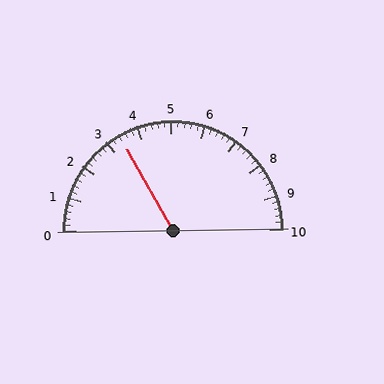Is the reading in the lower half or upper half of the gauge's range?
The reading is in the lower half of the range (0 to 10).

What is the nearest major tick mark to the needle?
The nearest major tick mark is 3.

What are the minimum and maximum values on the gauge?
The gauge ranges from 0 to 10.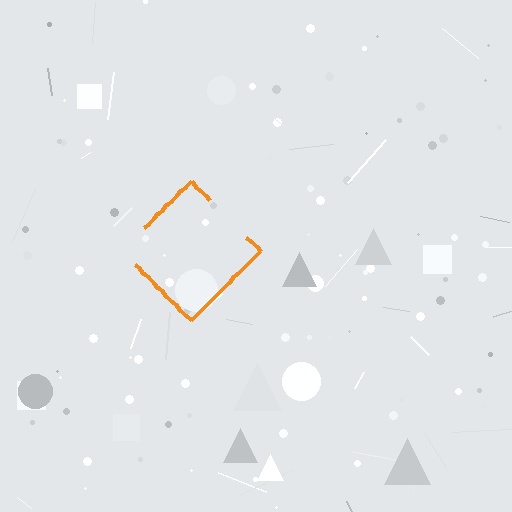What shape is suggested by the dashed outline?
The dashed outline suggests a diamond.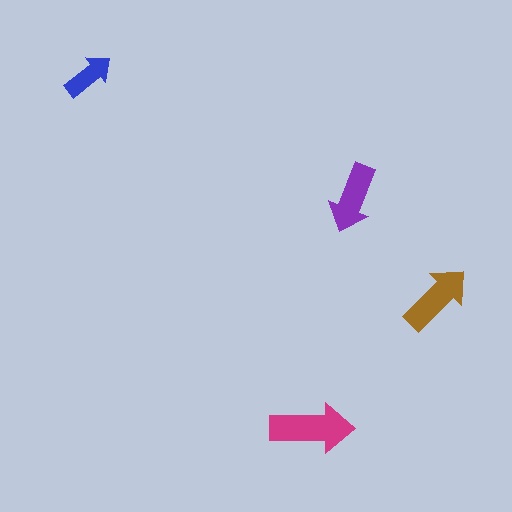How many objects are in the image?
There are 4 objects in the image.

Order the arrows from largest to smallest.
the magenta one, the brown one, the purple one, the blue one.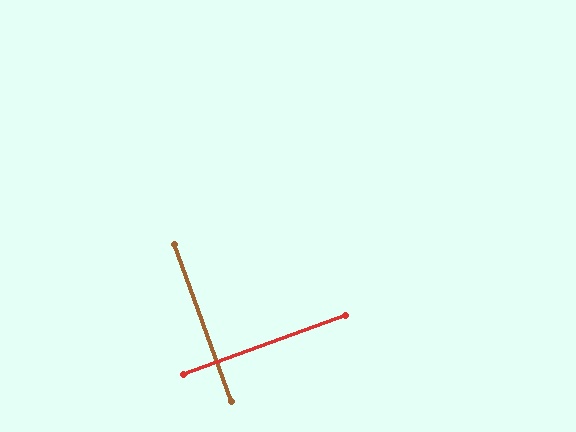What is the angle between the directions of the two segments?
Approximately 90 degrees.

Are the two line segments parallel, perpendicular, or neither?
Perpendicular — they meet at approximately 90°.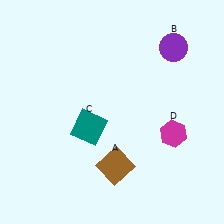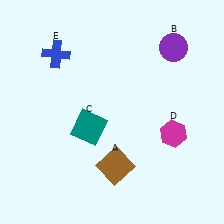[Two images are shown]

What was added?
A blue cross (E) was added in Image 2.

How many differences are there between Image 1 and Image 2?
There is 1 difference between the two images.